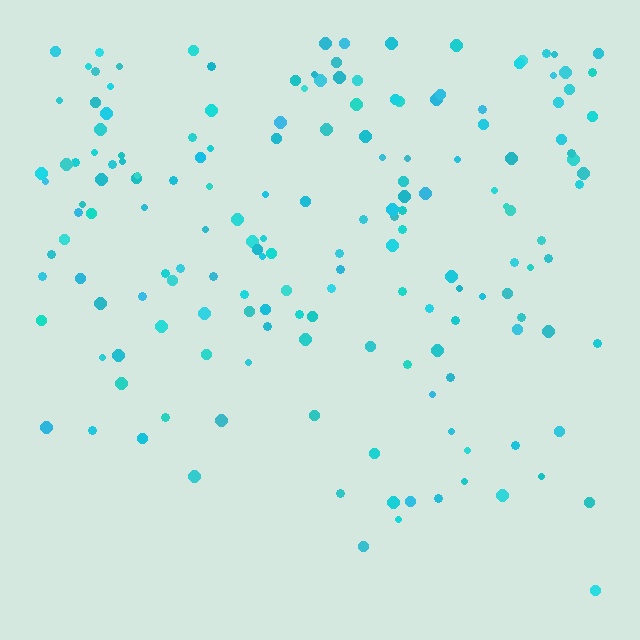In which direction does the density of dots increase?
From bottom to top, with the top side densest.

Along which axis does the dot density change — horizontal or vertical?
Vertical.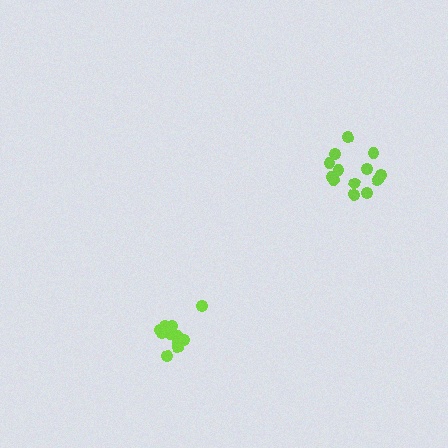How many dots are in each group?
Group 1: 14 dots, Group 2: 15 dots (29 total).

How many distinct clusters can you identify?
There are 2 distinct clusters.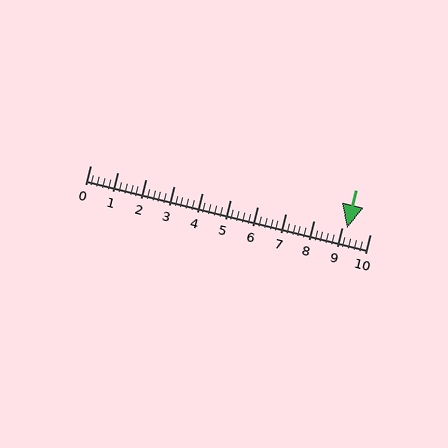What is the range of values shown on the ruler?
The ruler shows values from 0 to 10.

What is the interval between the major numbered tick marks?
The major tick marks are spaced 1 units apart.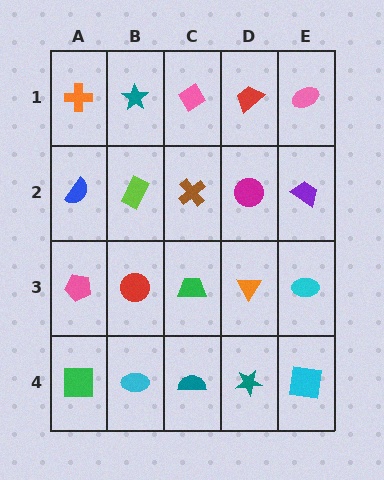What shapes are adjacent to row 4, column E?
A cyan ellipse (row 3, column E), a teal star (row 4, column D).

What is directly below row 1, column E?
A purple trapezoid.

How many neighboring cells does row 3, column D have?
4.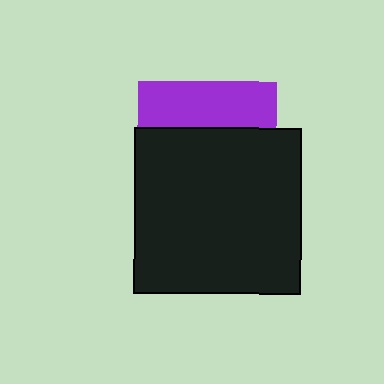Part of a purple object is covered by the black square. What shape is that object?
It is a square.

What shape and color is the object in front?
The object in front is a black square.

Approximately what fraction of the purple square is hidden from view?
Roughly 67% of the purple square is hidden behind the black square.